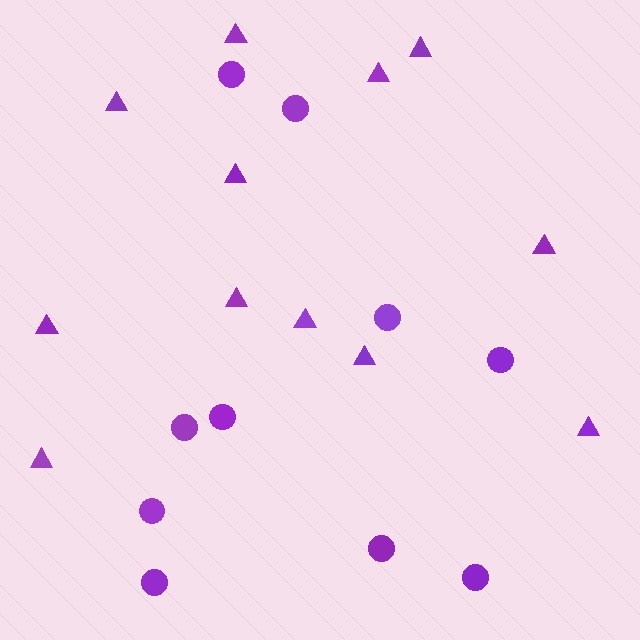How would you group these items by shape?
There are 2 groups: one group of circles (10) and one group of triangles (12).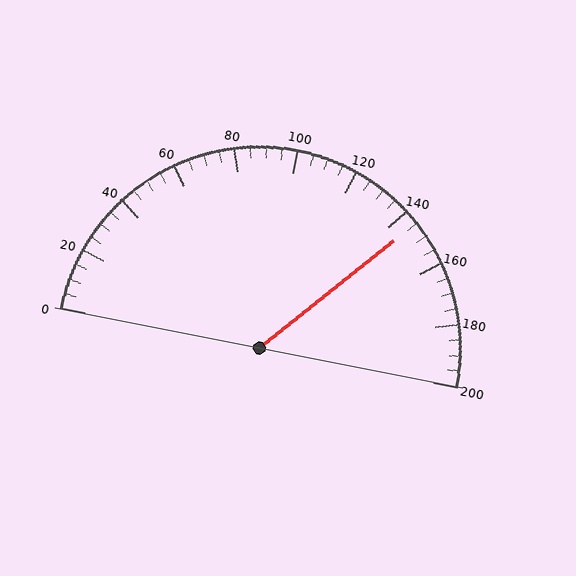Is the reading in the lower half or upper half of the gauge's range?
The reading is in the upper half of the range (0 to 200).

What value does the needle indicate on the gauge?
The needle indicates approximately 145.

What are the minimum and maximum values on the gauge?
The gauge ranges from 0 to 200.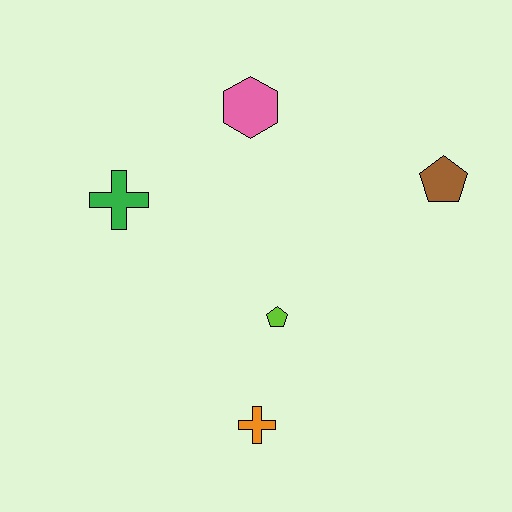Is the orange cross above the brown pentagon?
No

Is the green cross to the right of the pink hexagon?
No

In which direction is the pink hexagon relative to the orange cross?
The pink hexagon is above the orange cross.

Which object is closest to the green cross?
The pink hexagon is closest to the green cross.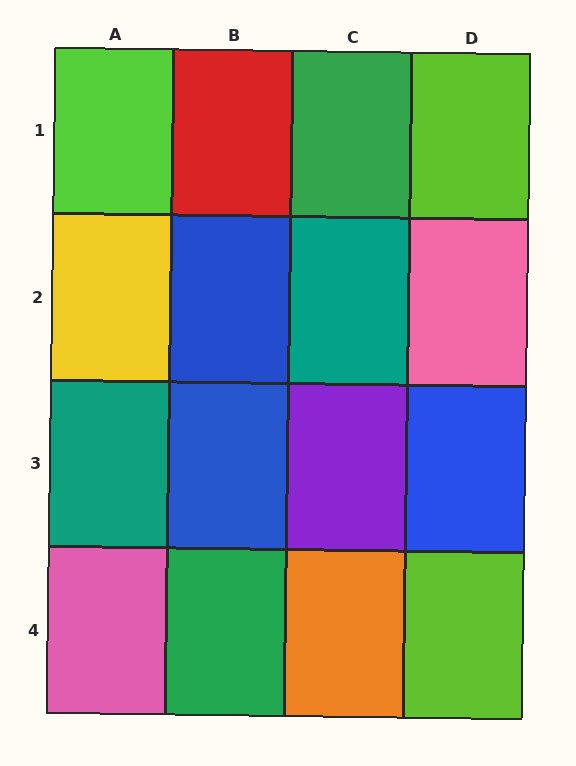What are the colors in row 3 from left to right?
Teal, blue, purple, blue.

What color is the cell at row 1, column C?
Green.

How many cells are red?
1 cell is red.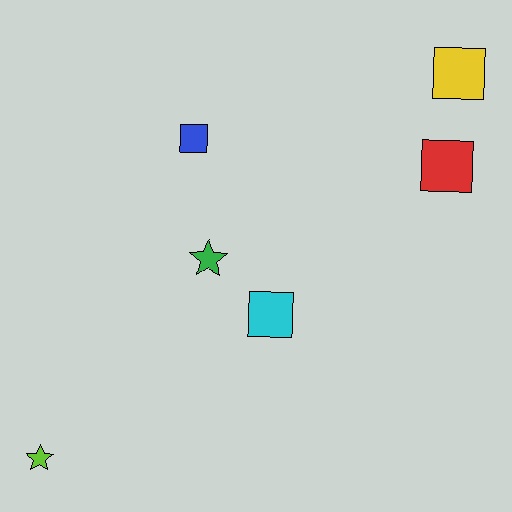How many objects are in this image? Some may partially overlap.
There are 6 objects.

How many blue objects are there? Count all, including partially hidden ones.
There is 1 blue object.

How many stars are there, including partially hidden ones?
There are 2 stars.